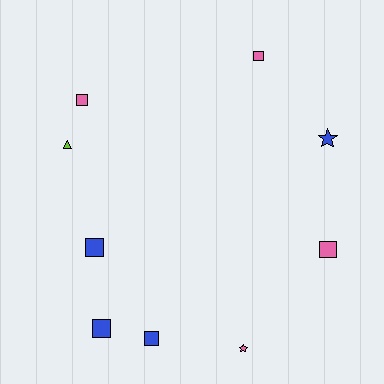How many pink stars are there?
There is 1 pink star.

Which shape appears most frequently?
Square, with 6 objects.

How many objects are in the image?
There are 9 objects.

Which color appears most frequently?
Blue, with 4 objects.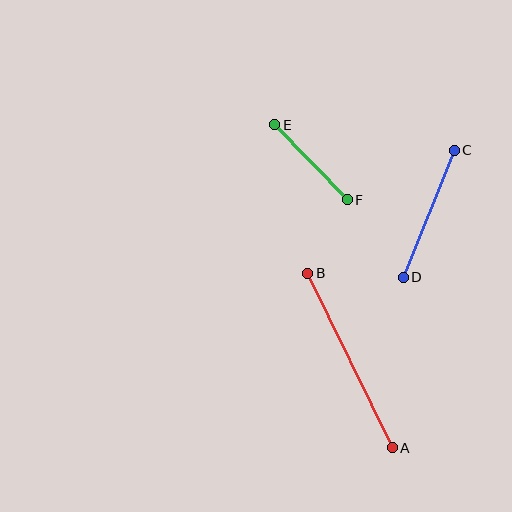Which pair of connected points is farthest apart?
Points A and B are farthest apart.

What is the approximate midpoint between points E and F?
The midpoint is at approximately (311, 162) pixels.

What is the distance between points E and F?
The distance is approximately 104 pixels.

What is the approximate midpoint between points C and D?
The midpoint is at approximately (429, 214) pixels.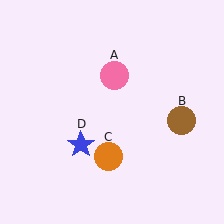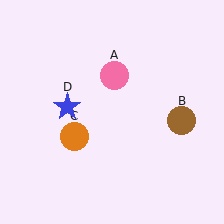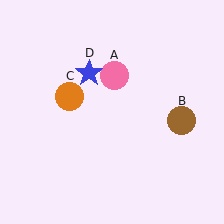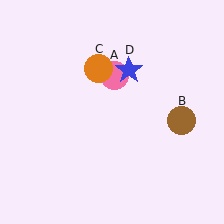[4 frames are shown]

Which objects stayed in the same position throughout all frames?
Pink circle (object A) and brown circle (object B) remained stationary.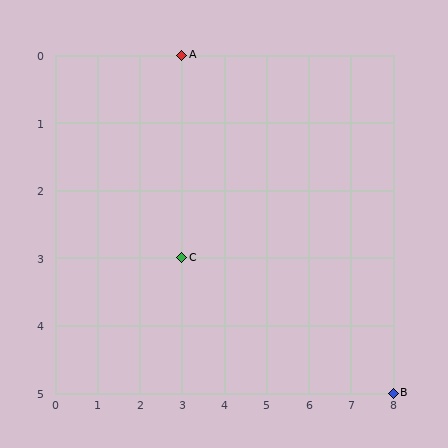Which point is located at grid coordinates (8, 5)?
Point B is at (8, 5).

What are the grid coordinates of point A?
Point A is at grid coordinates (3, 0).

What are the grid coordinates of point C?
Point C is at grid coordinates (3, 3).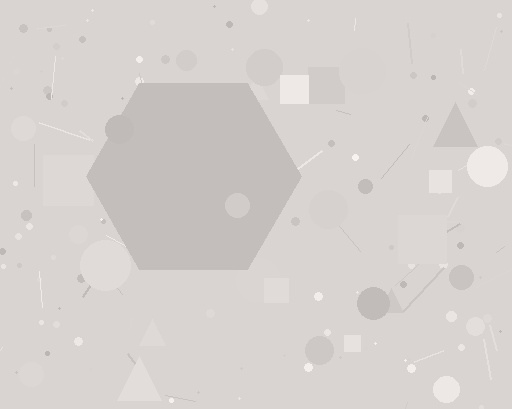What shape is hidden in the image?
A hexagon is hidden in the image.